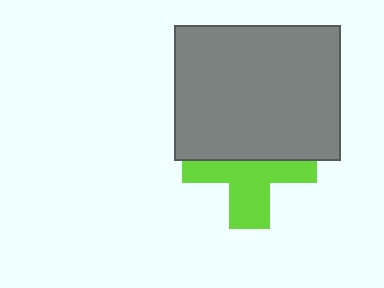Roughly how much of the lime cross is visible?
About half of it is visible (roughly 51%).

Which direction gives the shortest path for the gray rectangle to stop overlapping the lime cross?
Moving up gives the shortest separation.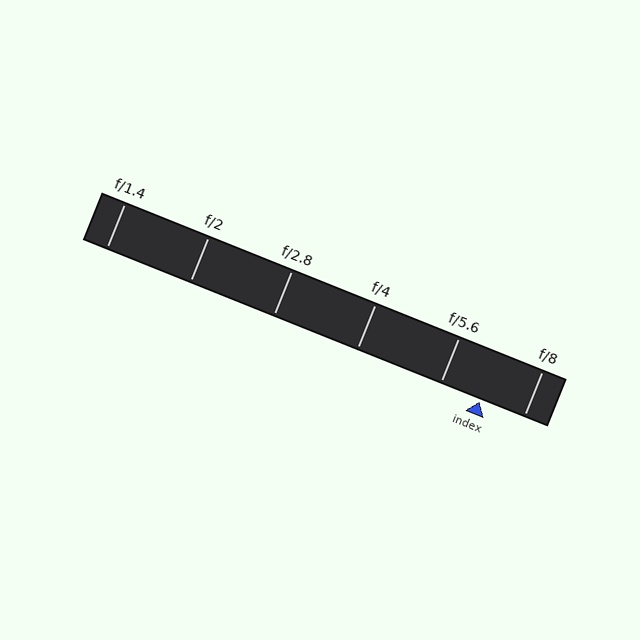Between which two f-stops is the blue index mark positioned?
The index mark is between f/5.6 and f/8.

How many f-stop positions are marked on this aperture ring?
There are 6 f-stop positions marked.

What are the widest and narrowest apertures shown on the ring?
The widest aperture shown is f/1.4 and the narrowest is f/8.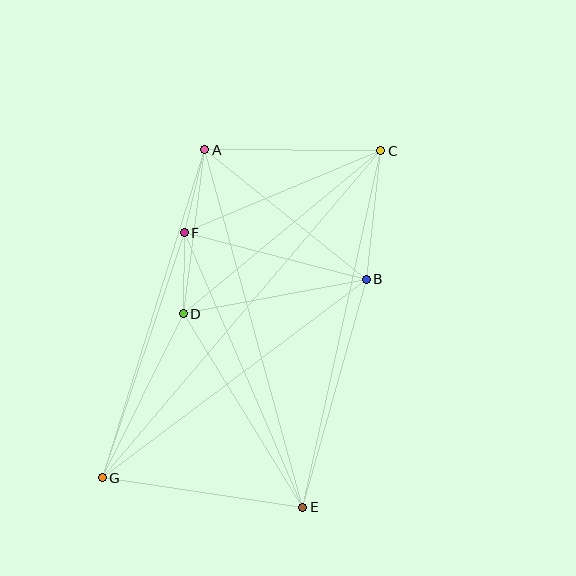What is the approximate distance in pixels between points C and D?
The distance between C and D is approximately 256 pixels.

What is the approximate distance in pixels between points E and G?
The distance between E and G is approximately 203 pixels.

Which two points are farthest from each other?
Points C and G are farthest from each other.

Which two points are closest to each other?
Points D and F are closest to each other.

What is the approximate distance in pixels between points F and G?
The distance between F and G is approximately 259 pixels.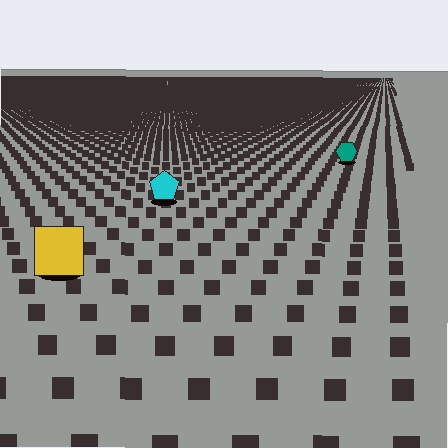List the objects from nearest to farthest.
From nearest to farthest: the yellow square, the cyan pentagon, the teal hexagon.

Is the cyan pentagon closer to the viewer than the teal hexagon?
Yes. The cyan pentagon is closer — you can tell from the texture gradient: the ground texture is coarser near it.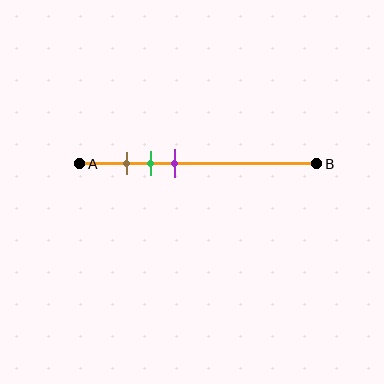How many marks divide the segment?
There are 3 marks dividing the segment.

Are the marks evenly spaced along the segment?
Yes, the marks are approximately evenly spaced.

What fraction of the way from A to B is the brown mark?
The brown mark is approximately 20% (0.2) of the way from A to B.